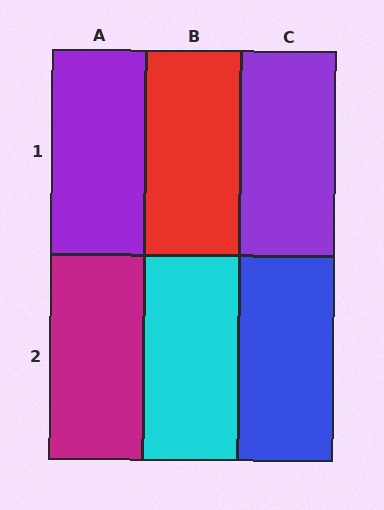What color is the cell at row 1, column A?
Purple.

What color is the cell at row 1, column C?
Purple.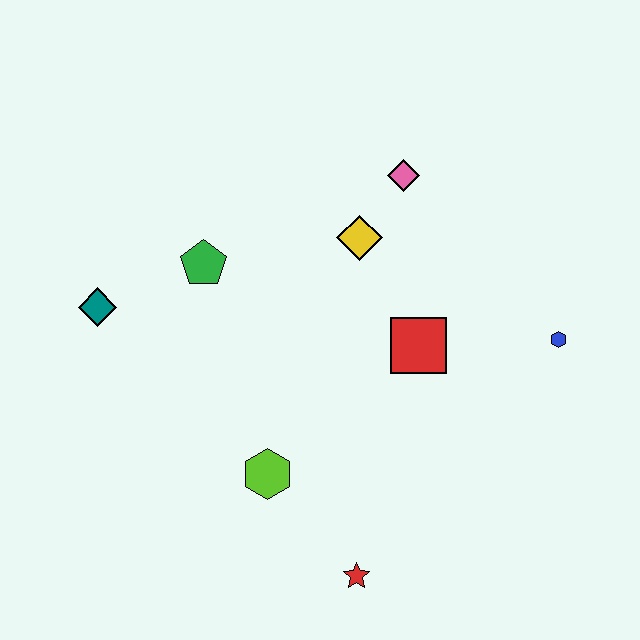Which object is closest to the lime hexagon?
The red star is closest to the lime hexagon.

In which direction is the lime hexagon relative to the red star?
The lime hexagon is above the red star.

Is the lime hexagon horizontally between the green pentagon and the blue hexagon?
Yes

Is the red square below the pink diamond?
Yes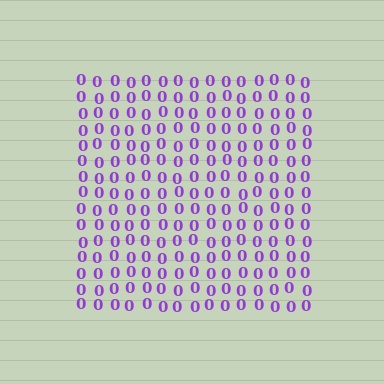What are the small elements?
The small elements are digit 0's.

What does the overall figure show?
The overall figure shows a square.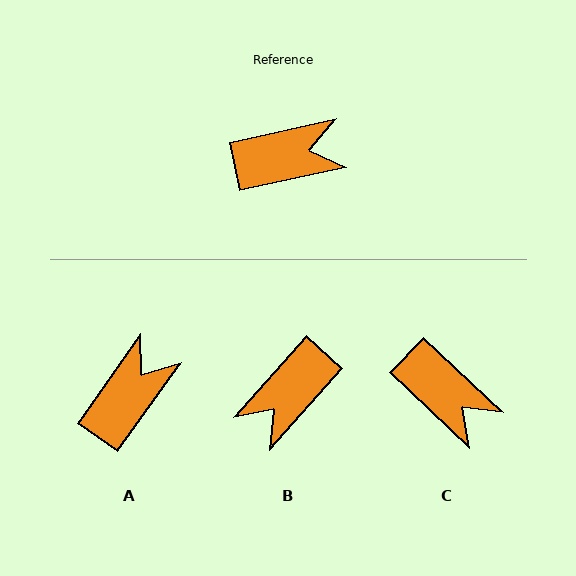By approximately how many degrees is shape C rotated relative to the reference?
Approximately 56 degrees clockwise.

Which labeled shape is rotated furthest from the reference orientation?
B, about 144 degrees away.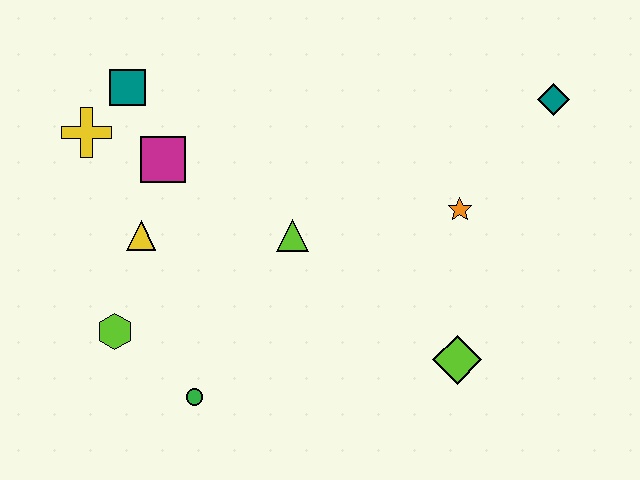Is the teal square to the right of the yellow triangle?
No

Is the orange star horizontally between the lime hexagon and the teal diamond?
Yes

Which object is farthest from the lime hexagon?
The teal diamond is farthest from the lime hexagon.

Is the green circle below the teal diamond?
Yes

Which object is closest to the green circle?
The lime hexagon is closest to the green circle.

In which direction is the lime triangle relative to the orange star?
The lime triangle is to the left of the orange star.